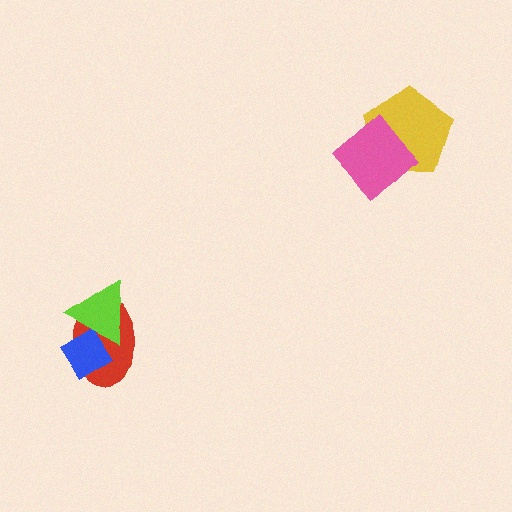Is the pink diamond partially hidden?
No, no other shape covers it.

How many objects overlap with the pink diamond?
1 object overlaps with the pink diamond.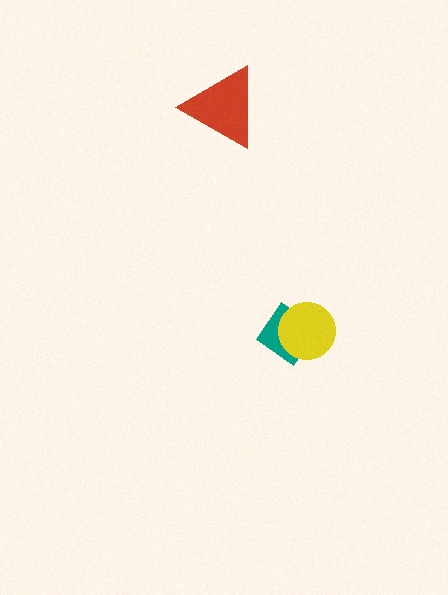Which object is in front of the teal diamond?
The yellow circle is in front of the teal diamond.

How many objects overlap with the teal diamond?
1 object overlaps with the teal diamond.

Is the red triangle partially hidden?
No, no other shape covers it.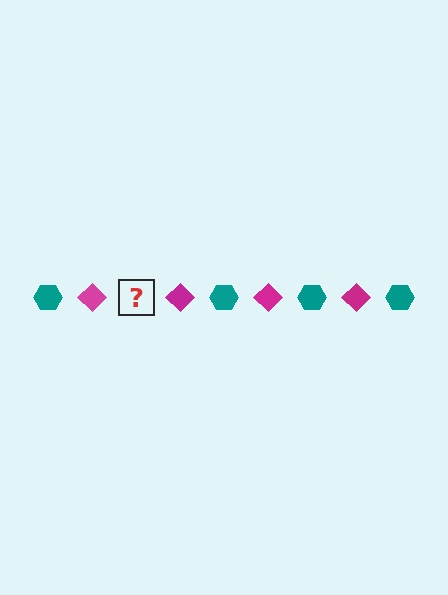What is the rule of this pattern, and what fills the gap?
The rule is that the pattern alternates between teal hexagon and magenta diamond. The gap should be filled with a teal hexagon.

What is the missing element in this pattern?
The missing element is a teal hexagon.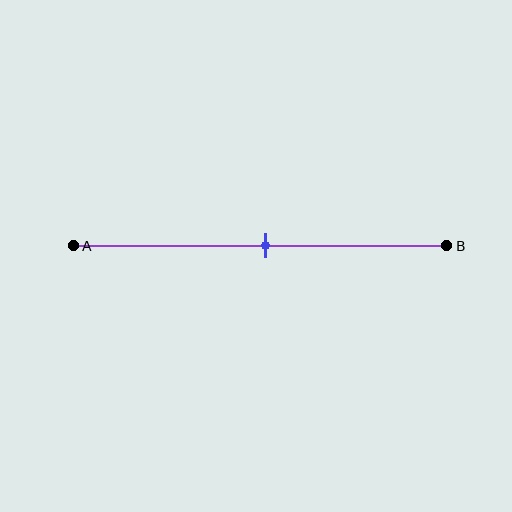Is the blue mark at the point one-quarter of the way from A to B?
No, the mark is at about 50% from A, not at the 25% one-quarter point.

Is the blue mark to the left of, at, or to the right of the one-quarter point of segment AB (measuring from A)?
The blue mark is to the right of the one-quarter point of segment AB.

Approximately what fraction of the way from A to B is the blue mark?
The blue mark is approximately 50% of the way from A to B.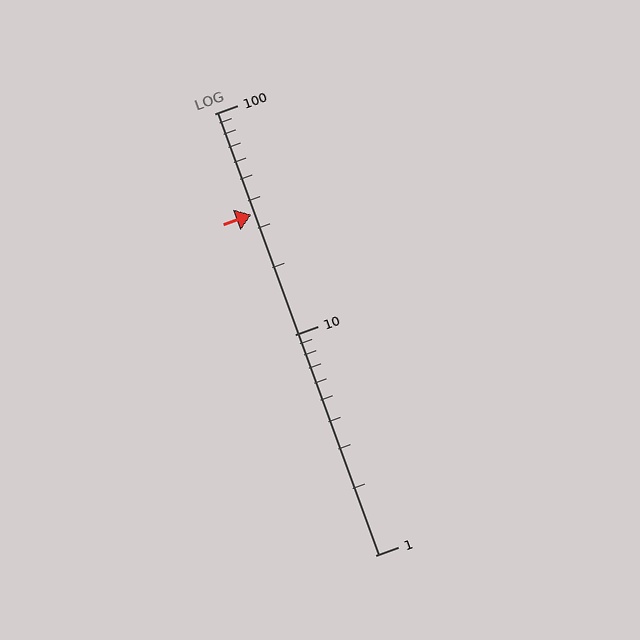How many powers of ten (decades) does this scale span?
The scale spans 2 decades, from 1 to 100.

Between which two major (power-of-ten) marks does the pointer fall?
The pointer is between 10 and 100.